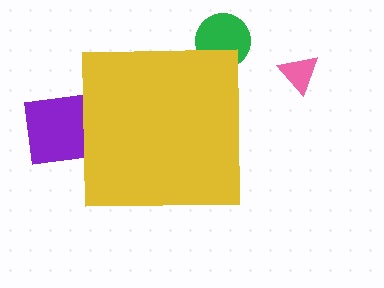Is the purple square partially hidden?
Yes, the purple square is partially hidden behind the yellow square.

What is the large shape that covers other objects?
A yellow square.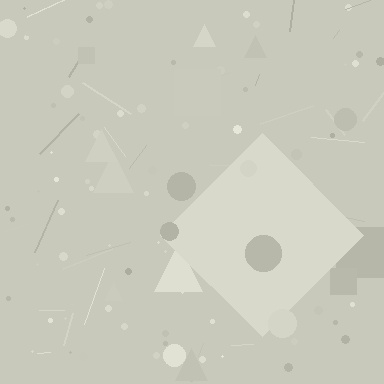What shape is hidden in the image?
A diamond is hidden in the image.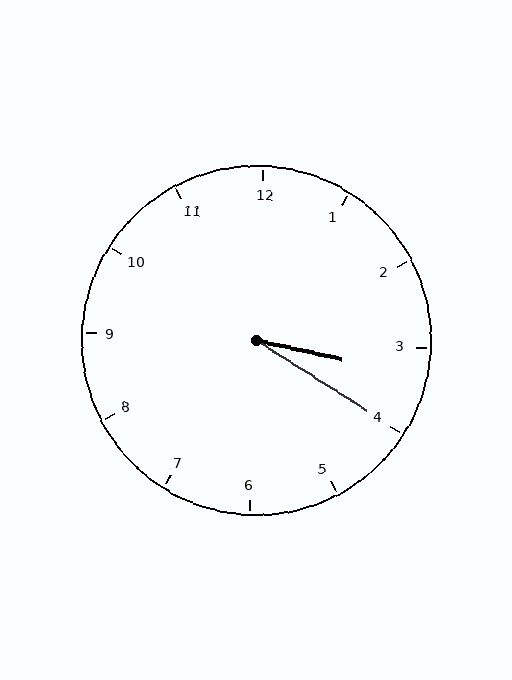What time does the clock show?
3:20.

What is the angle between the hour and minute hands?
Approximately 20 degrees.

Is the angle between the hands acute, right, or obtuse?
It is acute.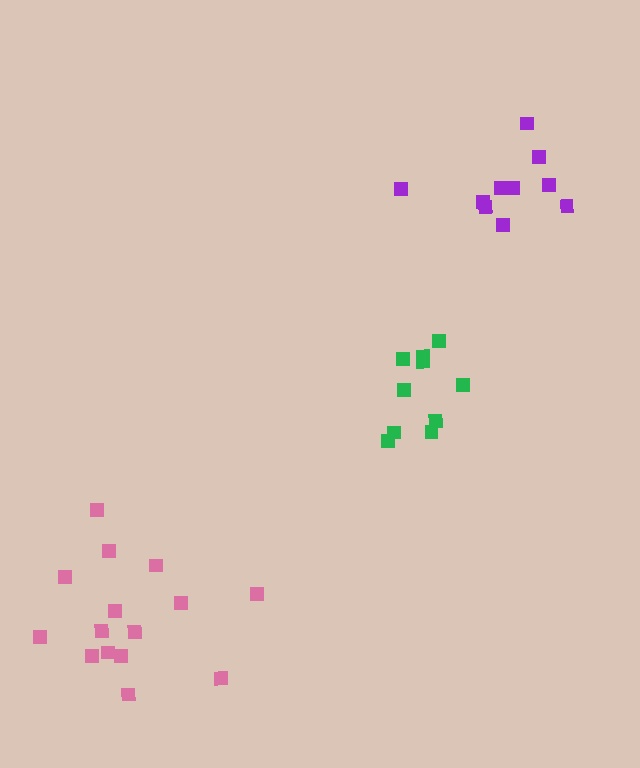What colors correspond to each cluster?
The clusters are colored: purple, green, pink.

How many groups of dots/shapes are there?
There are 3 groups.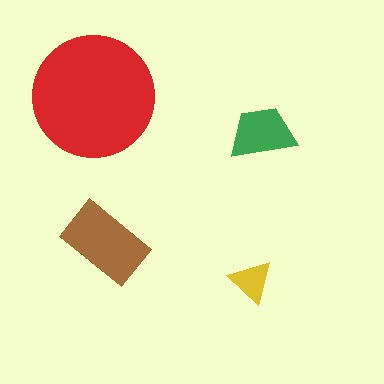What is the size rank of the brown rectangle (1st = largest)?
2nd.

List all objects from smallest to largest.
The yellow triangle, the green trapezoid, the brown rectangle, the red circle.